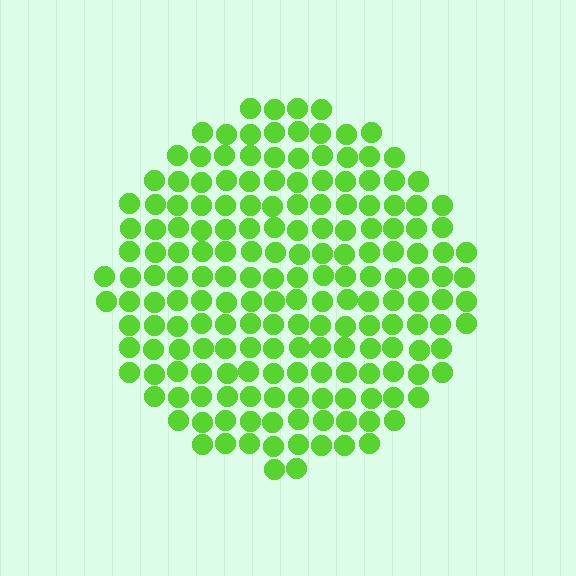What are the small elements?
The small elements are circles.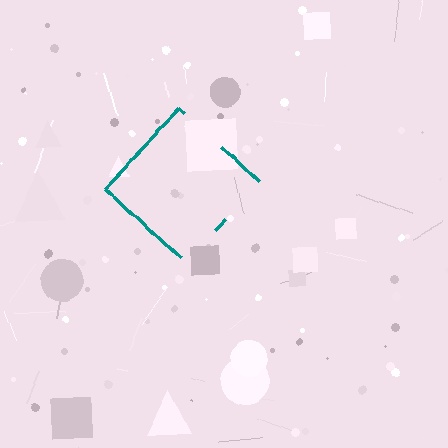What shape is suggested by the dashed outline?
The dashed outline suggests a diamond.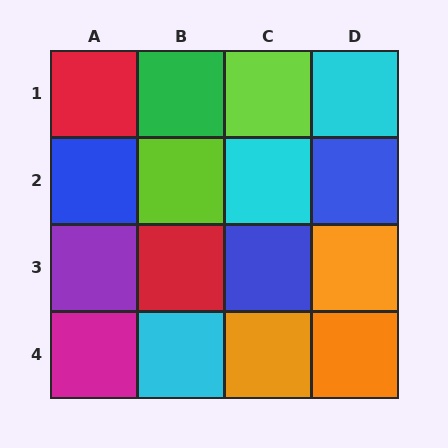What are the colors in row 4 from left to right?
Magenta, cyan, orange, orange.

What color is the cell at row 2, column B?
Lime.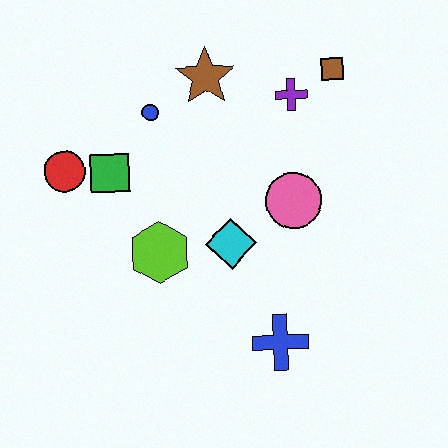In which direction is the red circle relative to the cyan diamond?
The red circle is to the left of the cyan diamond.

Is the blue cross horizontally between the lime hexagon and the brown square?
Yes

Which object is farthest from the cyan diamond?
The brown square is farthest from the cyan diamond.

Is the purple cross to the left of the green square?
No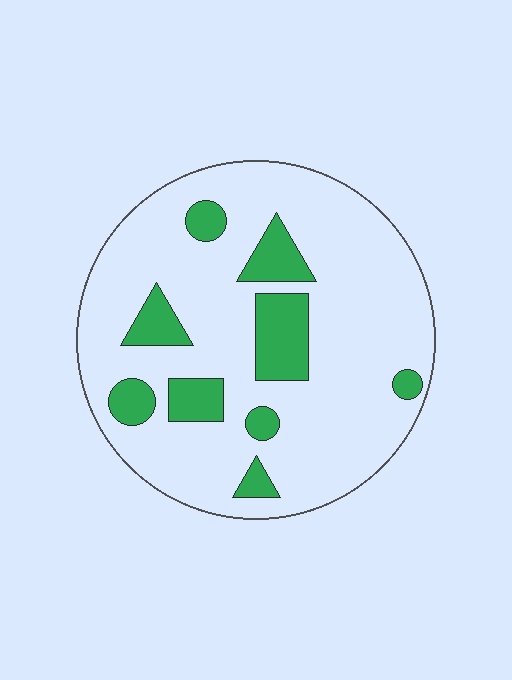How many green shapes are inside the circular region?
9.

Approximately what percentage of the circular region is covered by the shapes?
Approximately 20%.